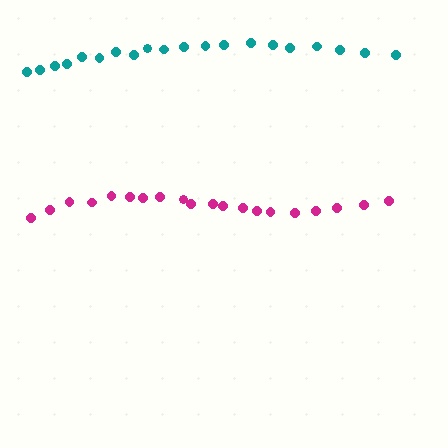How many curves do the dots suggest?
There are 2 distinct paths.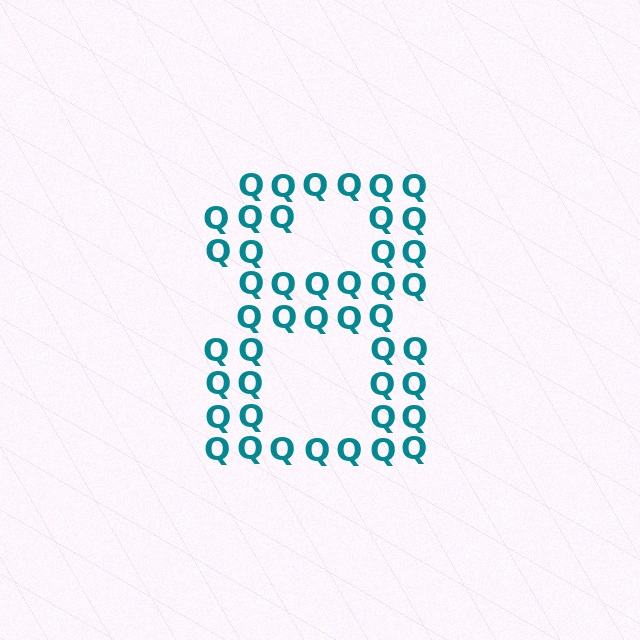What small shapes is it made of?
It is made of small letter Q's.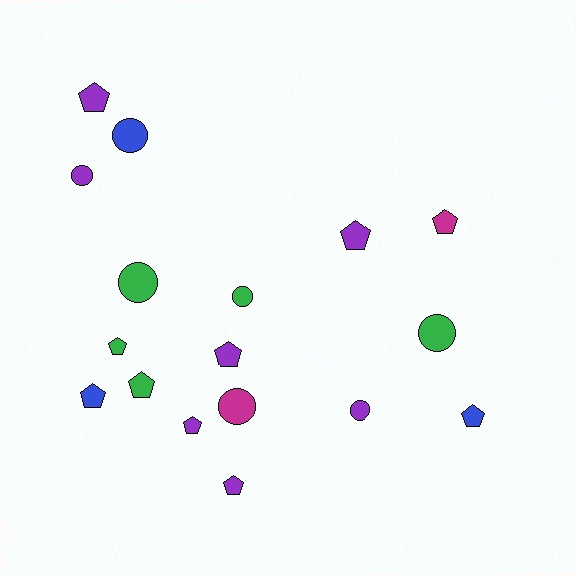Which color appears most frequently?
Purple, with 7 objects.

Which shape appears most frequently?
Pentagon, with 10 objects.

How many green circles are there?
There are 3 green circles.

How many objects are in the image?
There are 17 objects.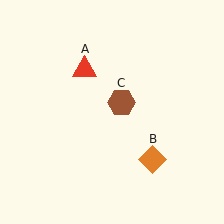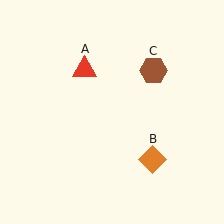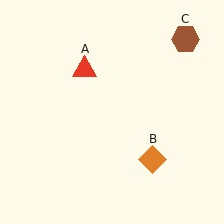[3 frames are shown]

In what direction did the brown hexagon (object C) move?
The brown hexagon (object C) moved up and to the right.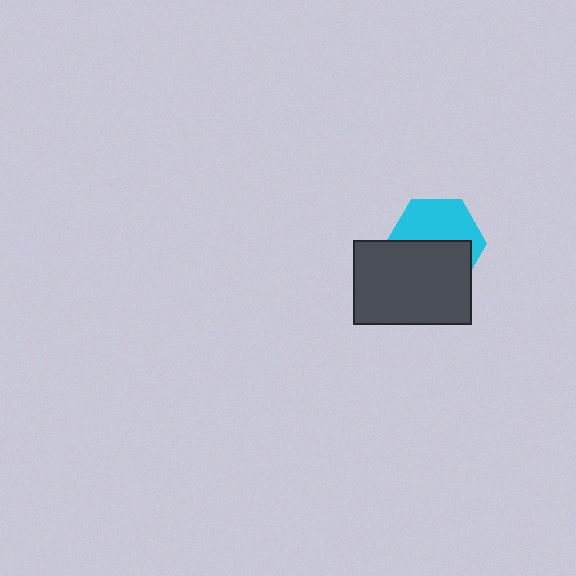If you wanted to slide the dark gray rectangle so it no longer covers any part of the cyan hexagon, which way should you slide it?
Slide it down — that is the most direct way to separate the two shapes.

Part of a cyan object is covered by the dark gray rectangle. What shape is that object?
It is a hexagon.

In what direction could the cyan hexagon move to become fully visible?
The cyan hexagon could move up. That would shift it out from behind the dark gray rectangle entirely.